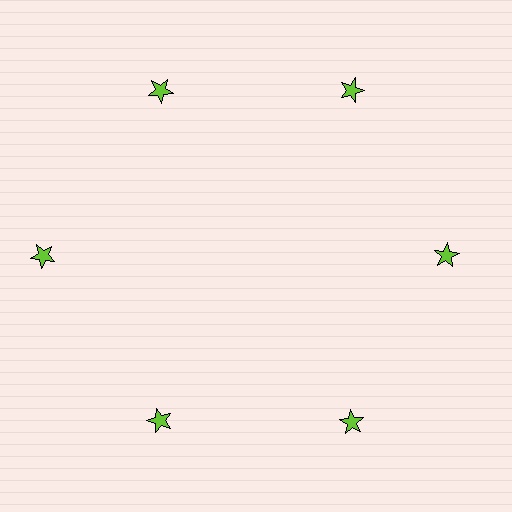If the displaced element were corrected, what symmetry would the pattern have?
It would have 6-fold rotational symmetry — the pattern would map onto itself every 60 degrees.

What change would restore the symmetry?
The symmetry would be restored by moving it inward, back onto the ring so that all 6 stars sit at equal angles and equal distance from the center.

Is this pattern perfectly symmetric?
No. The 6 lime stars are arranged in a ring, but one element near the 9 o'clock position is pushed outward from the center, breaking the 6-fold rotational symmetry.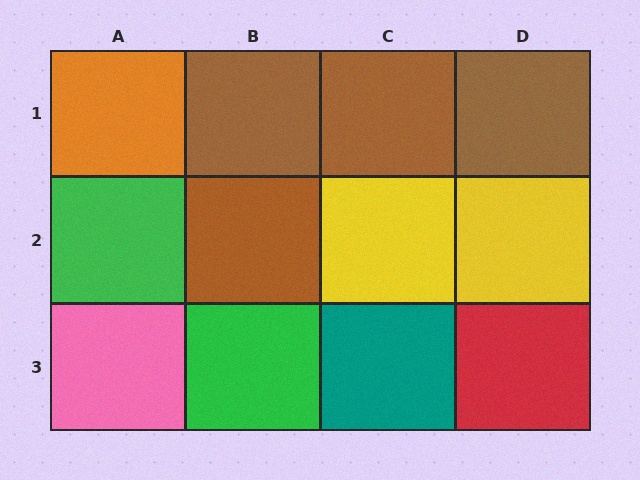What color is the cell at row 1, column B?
Brown.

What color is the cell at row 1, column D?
Brown.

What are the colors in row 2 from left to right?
Green, brown, yellow, yellow.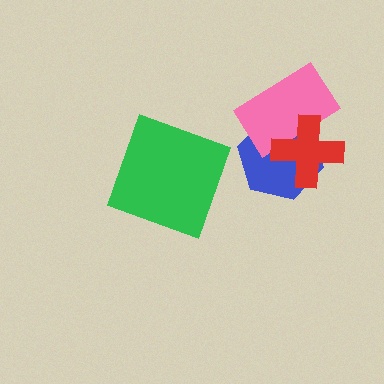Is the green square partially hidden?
No, no other shape covers it.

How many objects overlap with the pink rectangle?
2 objects overlap with the pink rectangle.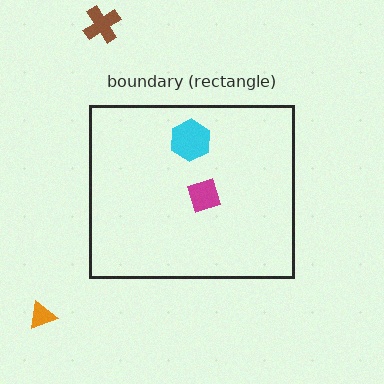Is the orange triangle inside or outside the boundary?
Outside.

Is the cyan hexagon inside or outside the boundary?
Inside.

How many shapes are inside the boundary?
2 inside, 2 outside.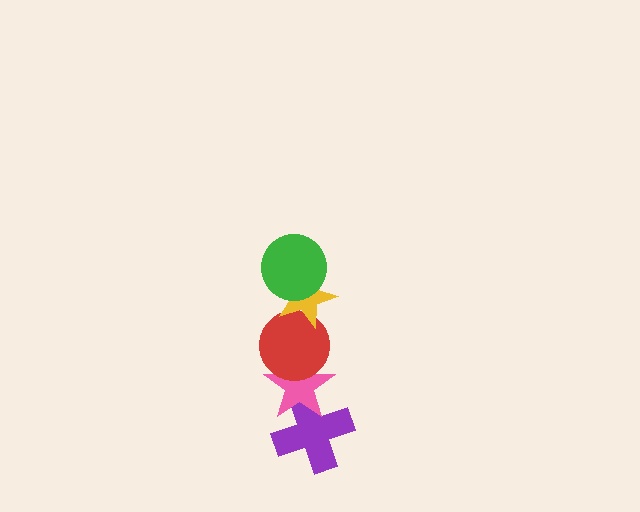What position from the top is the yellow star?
The yellow star is 2nd from the top.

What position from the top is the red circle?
The red circle is 3rd from the top.